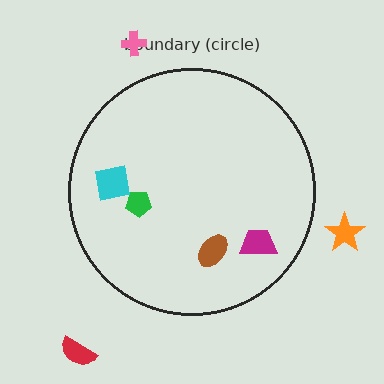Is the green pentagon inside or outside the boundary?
Inside.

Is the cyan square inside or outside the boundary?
Inside.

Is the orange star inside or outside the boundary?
Outside.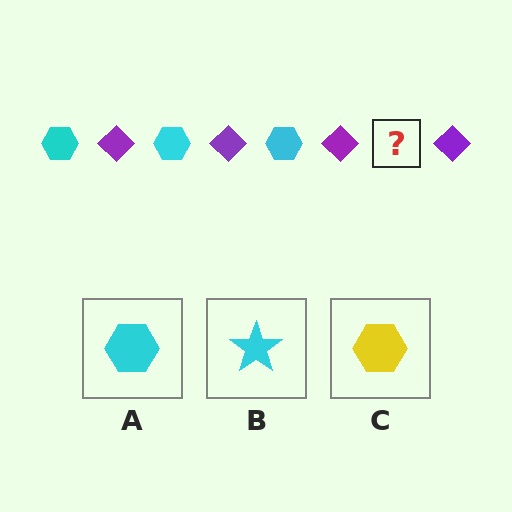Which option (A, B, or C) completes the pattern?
A.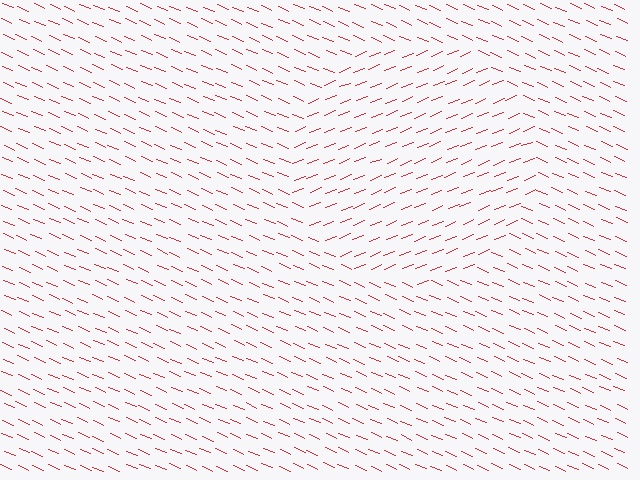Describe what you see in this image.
The image is filled with small red line segments. A circle region in the image has lines oriented differently from the surrounding lines, creating a visible texture boundary.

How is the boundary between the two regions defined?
The boundary is defined purely by a change in line orientation (approximately 45 degrees difference). All lines are the same color and thickness.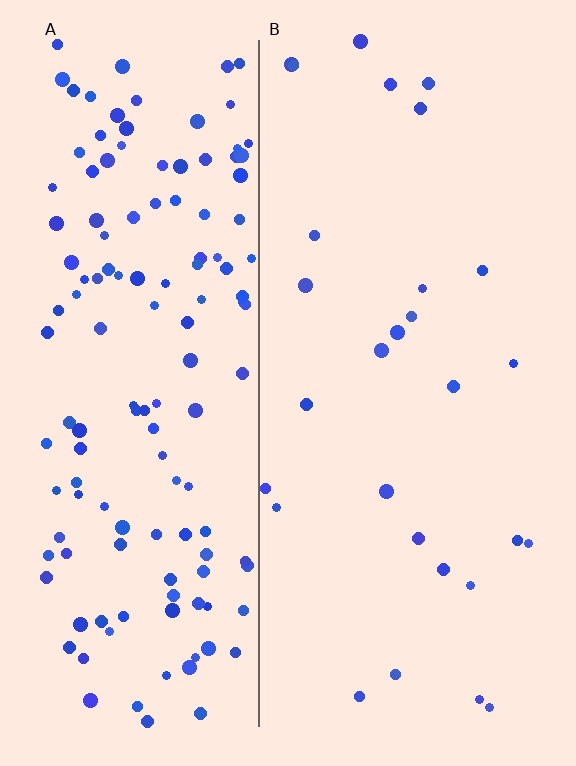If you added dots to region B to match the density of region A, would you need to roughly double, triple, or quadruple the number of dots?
Approximately quadruple.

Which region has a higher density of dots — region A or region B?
A (the left).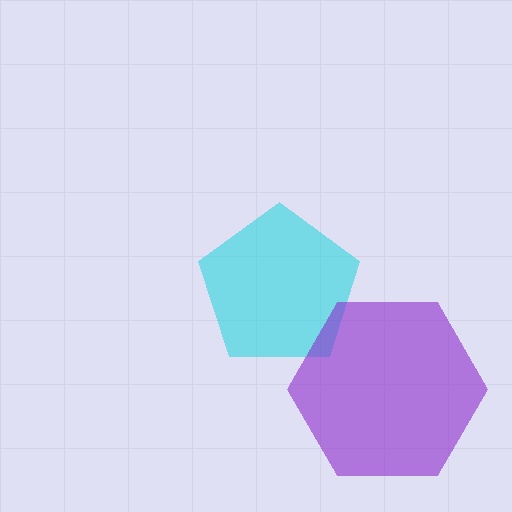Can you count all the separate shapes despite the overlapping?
Yes, there are 2 separate shapes.